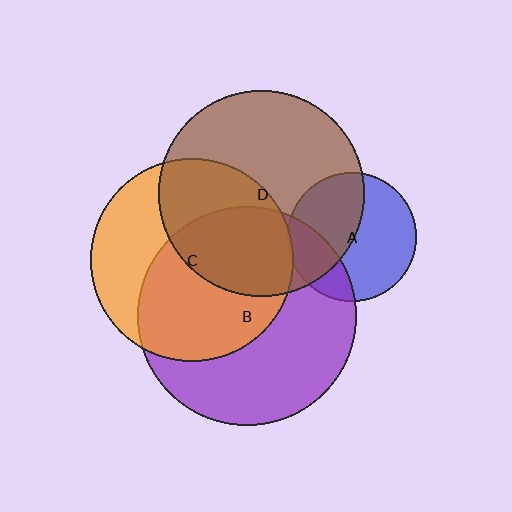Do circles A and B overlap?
Yes.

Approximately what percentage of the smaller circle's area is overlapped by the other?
Approximately 25%.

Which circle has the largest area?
Circle B (purple).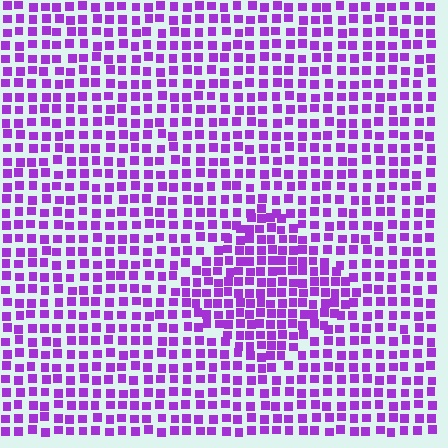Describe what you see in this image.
The image contains small purple elements arranged at two different densities. A diamond-shaped region is visible where the elements are more densely packed than the surrounding area.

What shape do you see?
I see a diamond.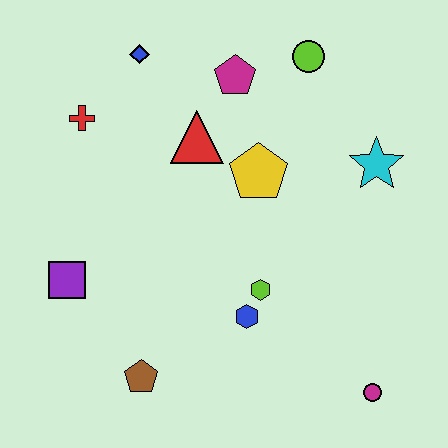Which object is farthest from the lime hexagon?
The blue diamond is farthest from the lime hexagon.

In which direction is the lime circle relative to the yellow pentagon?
The lime circle is above the yellow pentagon.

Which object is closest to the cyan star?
The yellow pentagon is closest to the cyan star.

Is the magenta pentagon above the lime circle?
No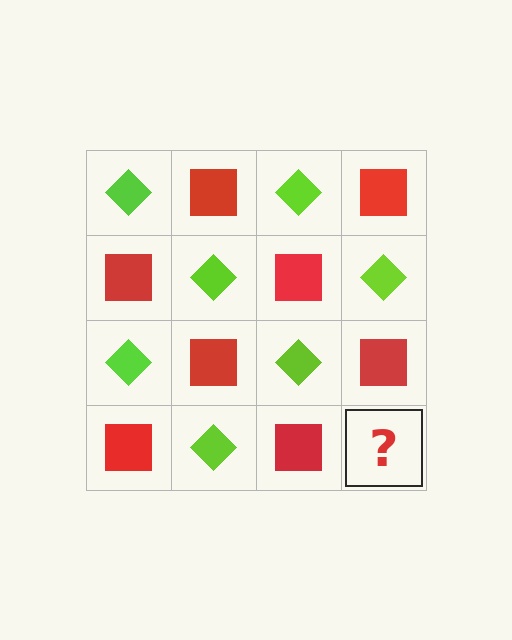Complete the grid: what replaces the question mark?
The question mark should be replaced with a lime diamond.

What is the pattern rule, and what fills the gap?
The rule is that it alternates lime diamond and red square in a checkerboard pattern. The gap should be filled with a lime diamond.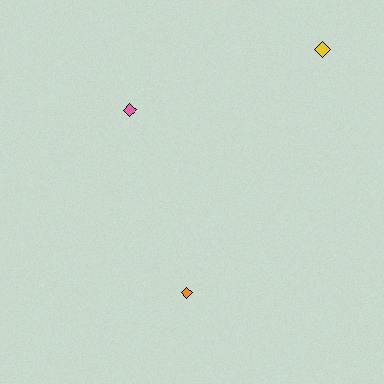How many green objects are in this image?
There are no green objects.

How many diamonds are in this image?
There are 3 diamonds.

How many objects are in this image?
There are 3 objects.